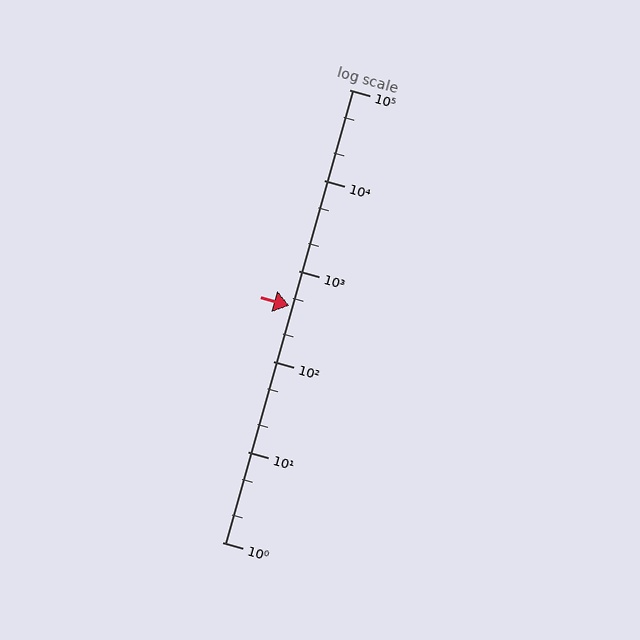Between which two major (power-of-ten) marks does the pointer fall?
The pointer is between 100 and 1000.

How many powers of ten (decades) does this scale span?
The scale spans 5 decades, from 1 to 100000.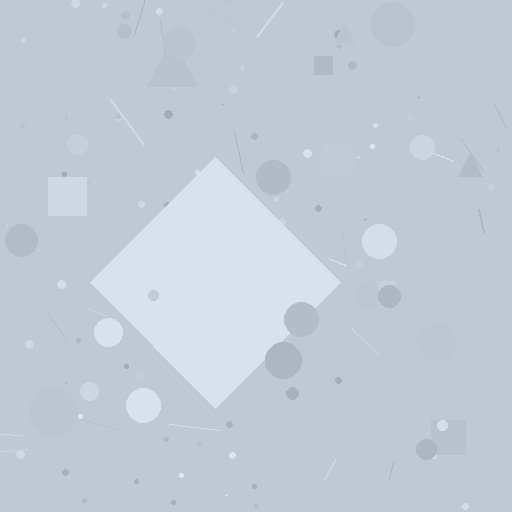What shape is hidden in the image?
A diamond is hidden in the image.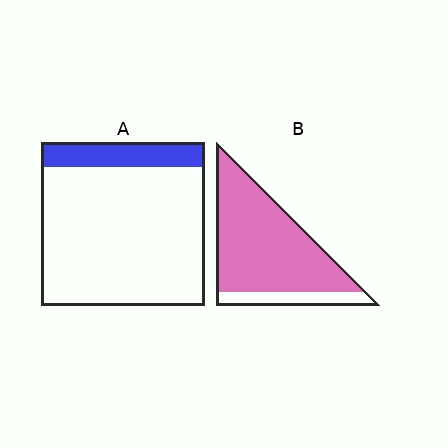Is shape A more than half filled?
No.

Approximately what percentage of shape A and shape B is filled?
A is approximately 15% and B is approximately 85%.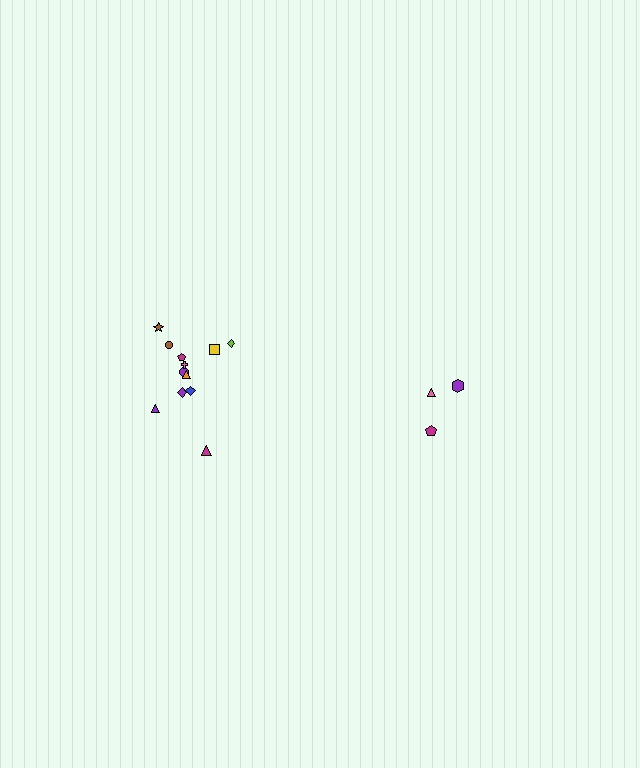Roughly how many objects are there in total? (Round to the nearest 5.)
Roughly 15 objects in total.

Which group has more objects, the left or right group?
The left group.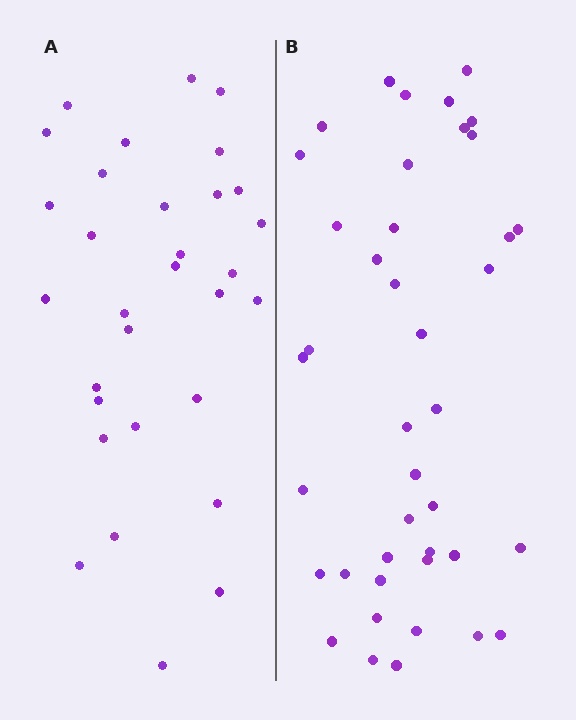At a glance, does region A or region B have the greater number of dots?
Region B (the right region) has more dots.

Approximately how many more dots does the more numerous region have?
Region B has roughly 10 or so more dots than region A.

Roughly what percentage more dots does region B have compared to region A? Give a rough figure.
About 30% more.